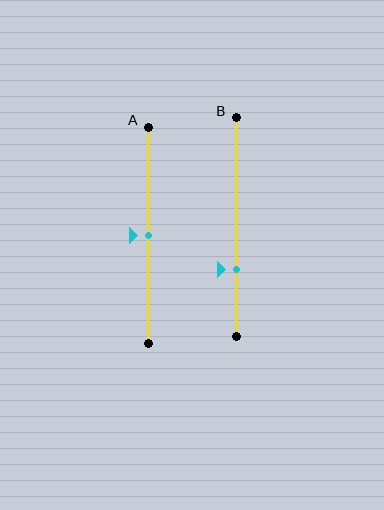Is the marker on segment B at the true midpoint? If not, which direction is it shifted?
No, the marker on segment B is shifted downward by about 19% of the segment length.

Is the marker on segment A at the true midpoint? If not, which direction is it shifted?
Yes, the marker on segment A is at the true midpoint.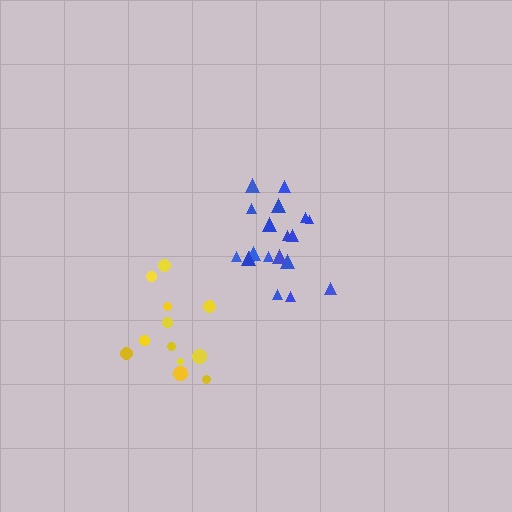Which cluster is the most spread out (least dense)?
Yellow.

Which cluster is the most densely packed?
Blue.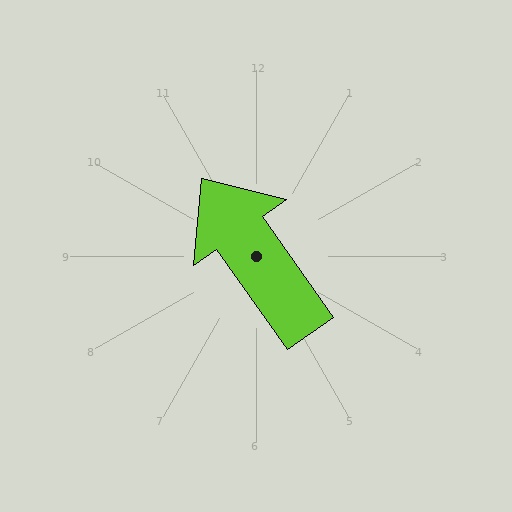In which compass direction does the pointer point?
Northwest.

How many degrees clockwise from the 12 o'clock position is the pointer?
Approximately 325 degrees.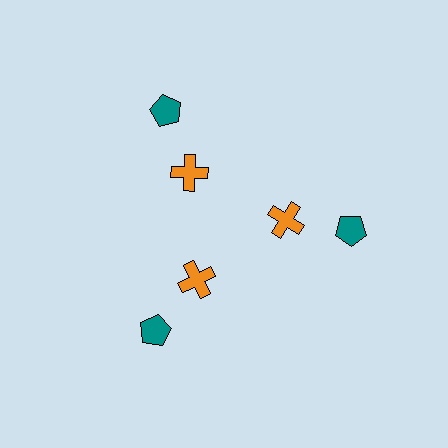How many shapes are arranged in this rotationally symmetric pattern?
There are 6 shapes, arranged in 3 groups of 2.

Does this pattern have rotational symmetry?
Yes, this pattern has 3-fold rotational symmetry. It looks the same after rotating 120 degrees around the center.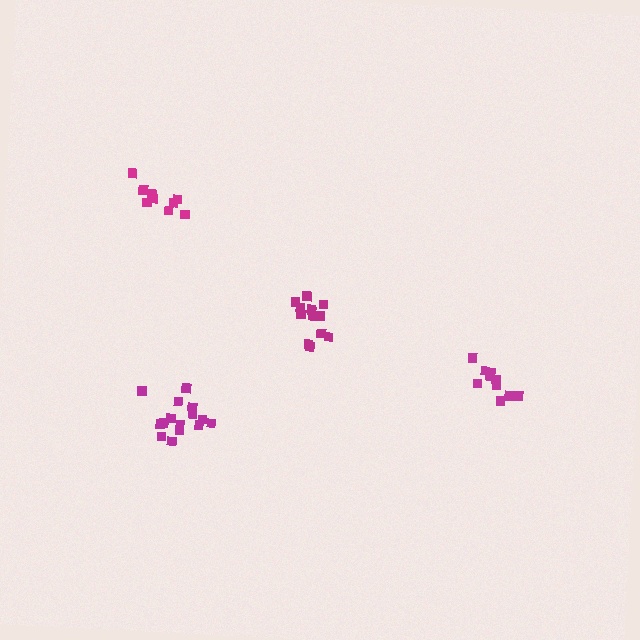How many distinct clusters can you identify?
There are 4 distinct clusters.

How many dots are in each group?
Group 1: 10 dots, Group 2: 15 dots, Group 3: 10 dots, Group 4: 13 dots (48 total).